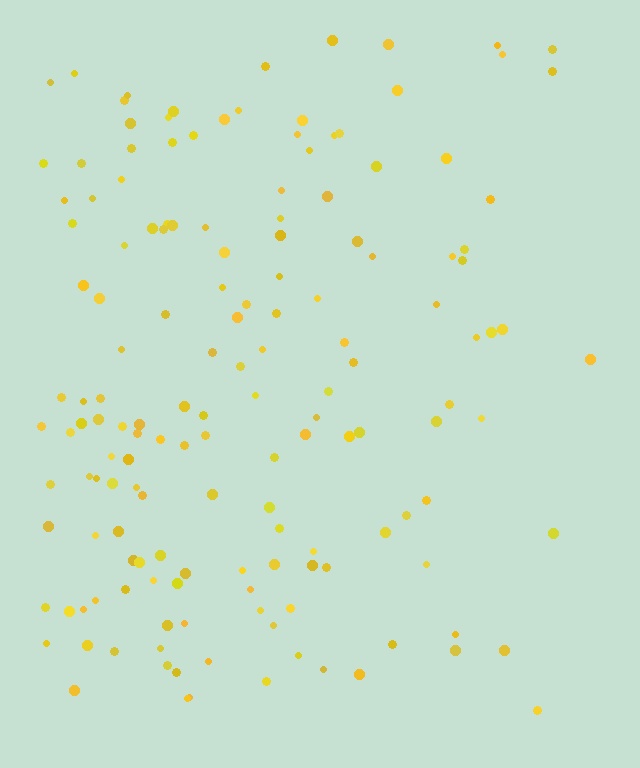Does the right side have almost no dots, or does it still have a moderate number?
Still a moderate number, just noticeably fewer than the left.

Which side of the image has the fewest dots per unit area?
The right.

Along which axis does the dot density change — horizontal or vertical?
Horizontal.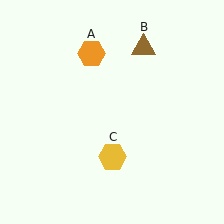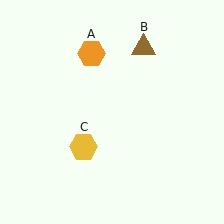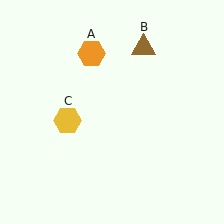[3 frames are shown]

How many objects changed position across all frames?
1 object changed position: yellow hexagon (object C).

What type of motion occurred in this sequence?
The yellow hexagon (object C) rotated clockwise around the center of the scene.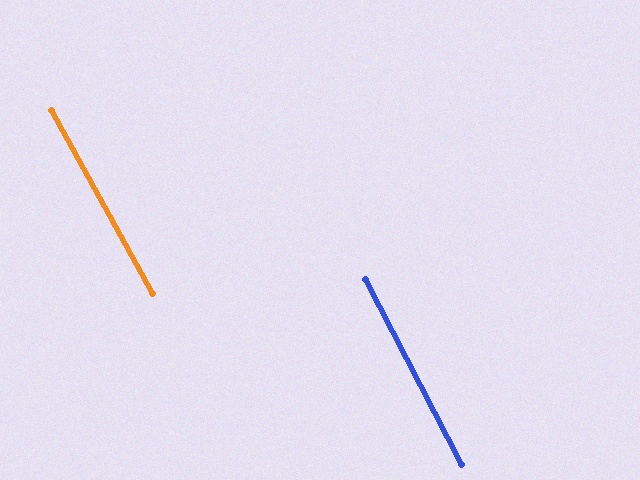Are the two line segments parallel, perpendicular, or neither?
Parallel — their directions differ by only 1.5°.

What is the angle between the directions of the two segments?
Approximately 1 degree.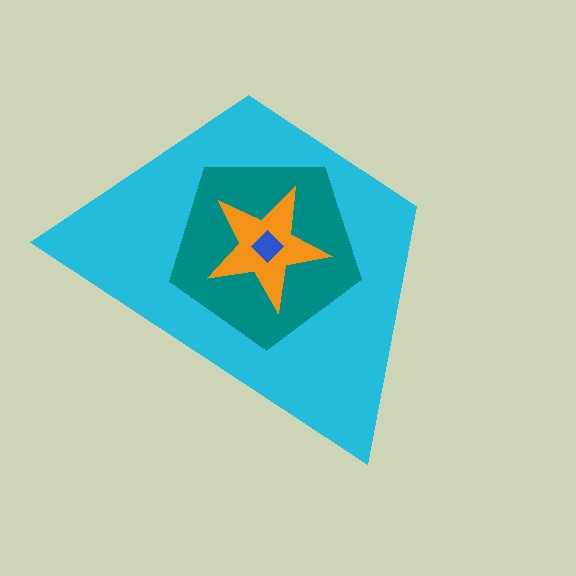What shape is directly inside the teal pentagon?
The orange star.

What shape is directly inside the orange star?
The blue diamond.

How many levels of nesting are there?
4.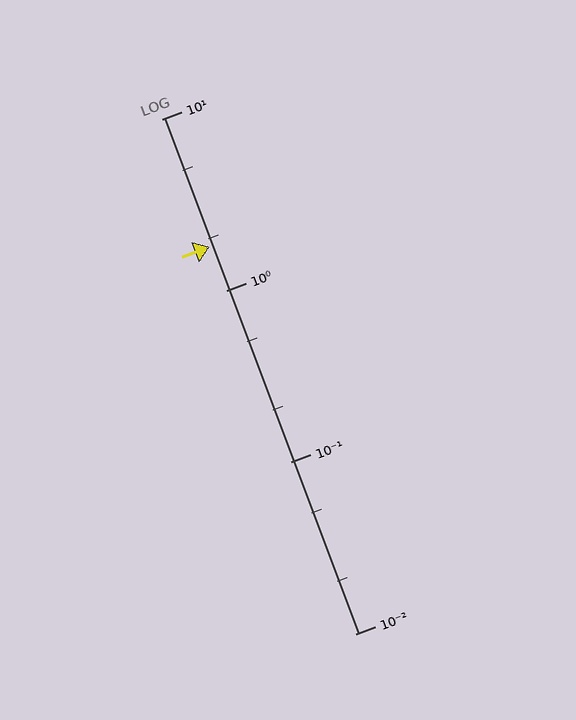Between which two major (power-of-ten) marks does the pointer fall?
The pointer is between 1 and 10.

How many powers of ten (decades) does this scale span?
The scale spans 3 decades, from 0.01 to 10.